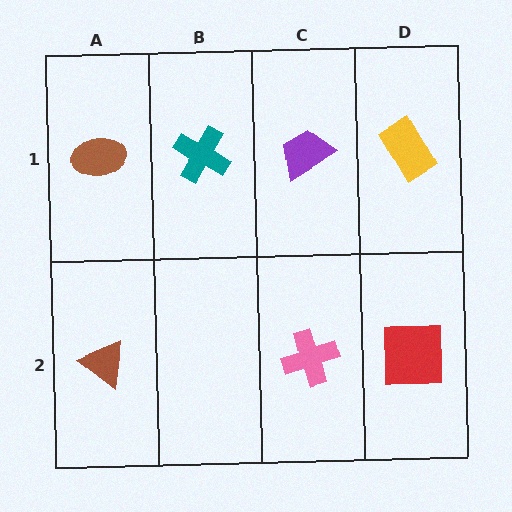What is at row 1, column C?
A purple trapezoid.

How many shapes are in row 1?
4 shapes.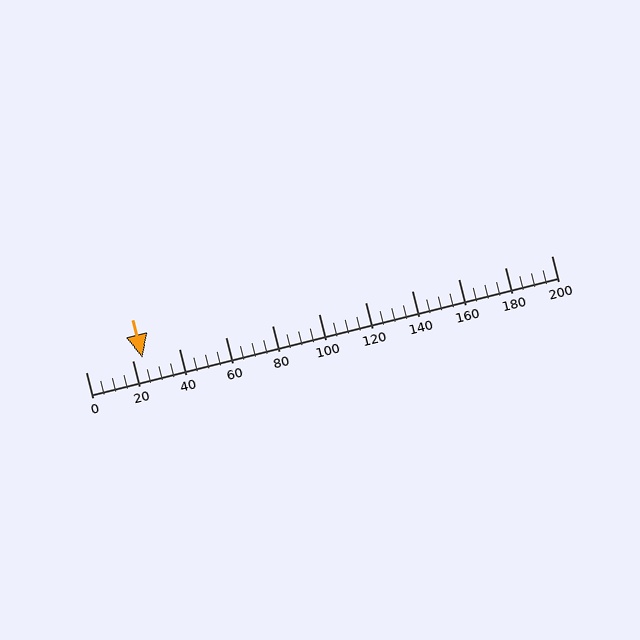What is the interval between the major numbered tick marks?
The major tick marks are spaced 20 units apart.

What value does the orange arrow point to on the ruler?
The orange arrow points to approximately 24.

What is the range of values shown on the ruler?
The ruler shows values from 0 to 200.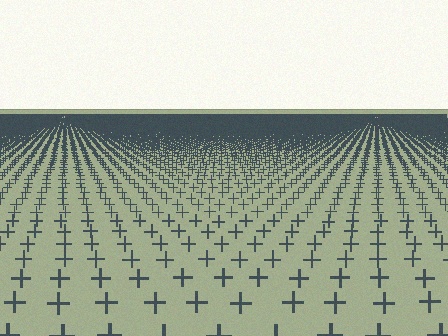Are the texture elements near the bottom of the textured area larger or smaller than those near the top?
Larger. Near the bottom, elements are closer to the viewer and appear at a bigger on-screen size.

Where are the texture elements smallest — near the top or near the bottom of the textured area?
Near the top.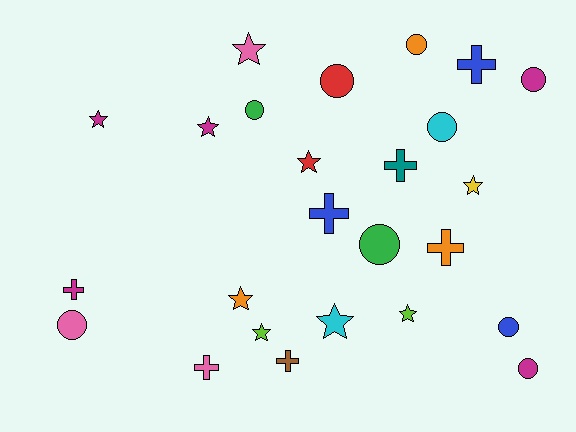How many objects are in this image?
There are 25 objects.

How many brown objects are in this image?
There is 1 brown object.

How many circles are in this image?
There are 9 circles.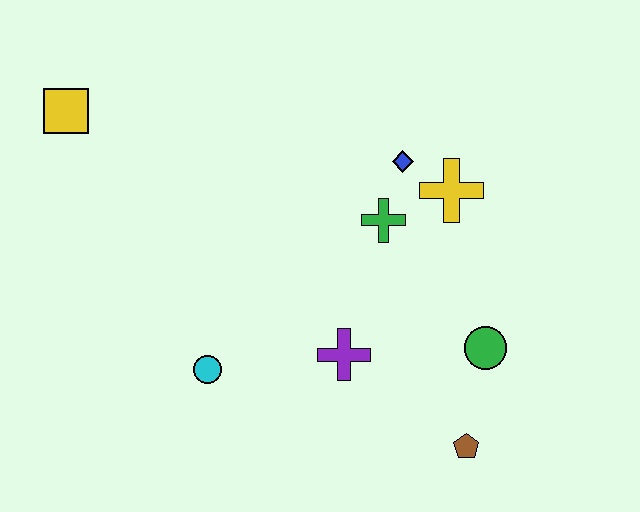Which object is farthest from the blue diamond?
The yellow square is farthest from the blue diamond.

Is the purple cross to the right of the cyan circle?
Yes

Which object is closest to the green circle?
The brown pentagon is closest to the green circle.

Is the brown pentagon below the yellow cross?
Yes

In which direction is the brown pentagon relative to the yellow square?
The brown pentagon is to the right of the yellow square.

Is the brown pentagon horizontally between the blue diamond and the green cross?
No